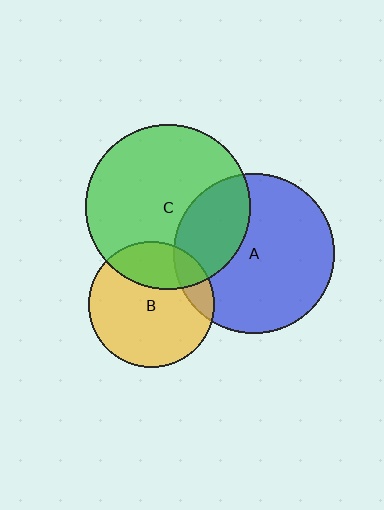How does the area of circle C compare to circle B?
Approximately 1.7 times.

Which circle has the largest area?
Circle C (green).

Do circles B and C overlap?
Yes.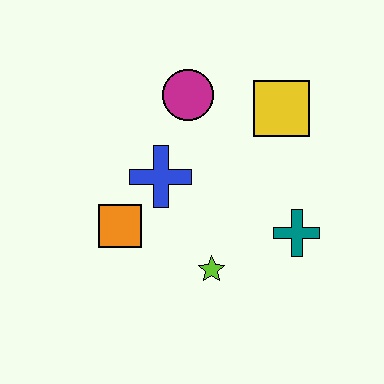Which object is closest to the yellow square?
The magenta circle is closest to the yellow square.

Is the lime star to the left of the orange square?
No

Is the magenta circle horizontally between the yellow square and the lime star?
No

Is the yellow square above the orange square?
Yes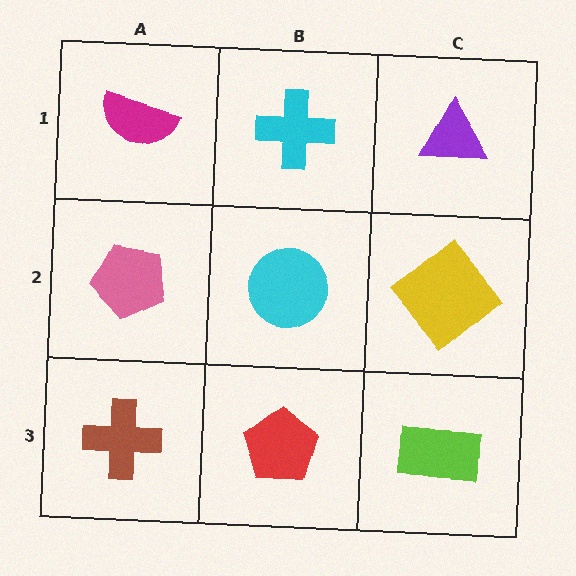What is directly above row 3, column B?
A cyan circle.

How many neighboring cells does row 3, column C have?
2.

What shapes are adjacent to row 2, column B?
A cyan cross (row 1, column B), a red pentagon (row 3, column B), a pink pentagon (row 2, column A), a yellow diamond (row 2, column C).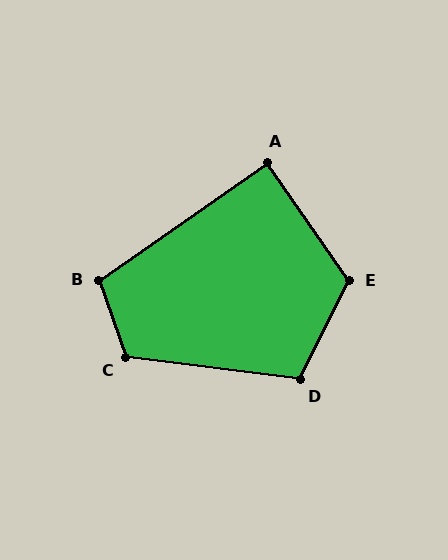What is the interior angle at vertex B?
Approximately 106 degrees (obtuse).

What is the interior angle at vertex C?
Approximately 116 degrees (obtuse).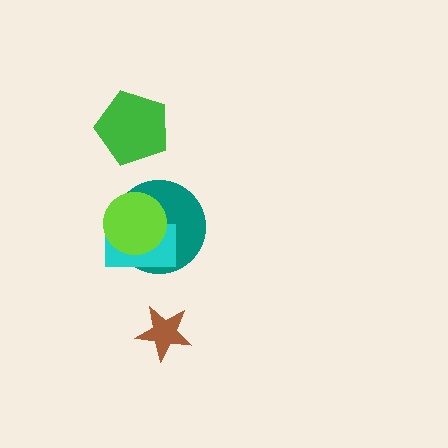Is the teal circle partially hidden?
Yes, it is partially covered by another shape.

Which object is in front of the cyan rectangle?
The lime circle is in front of the cyan rectangle.